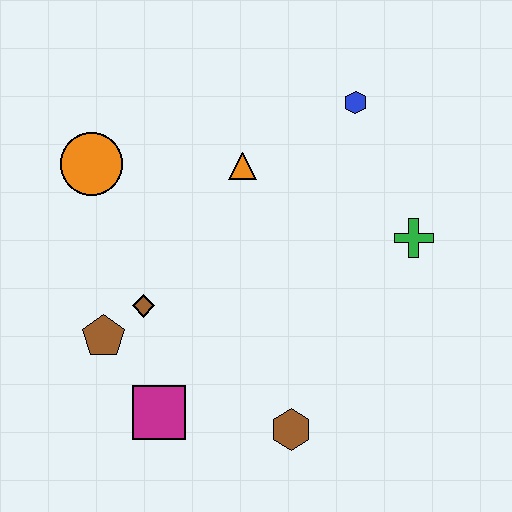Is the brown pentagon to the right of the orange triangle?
No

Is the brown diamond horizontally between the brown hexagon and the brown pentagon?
Yes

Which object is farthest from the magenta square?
The blue hexagon is farthest from the magenta square.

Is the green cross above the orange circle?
No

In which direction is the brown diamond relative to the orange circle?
The brown diamond is below the orange circle.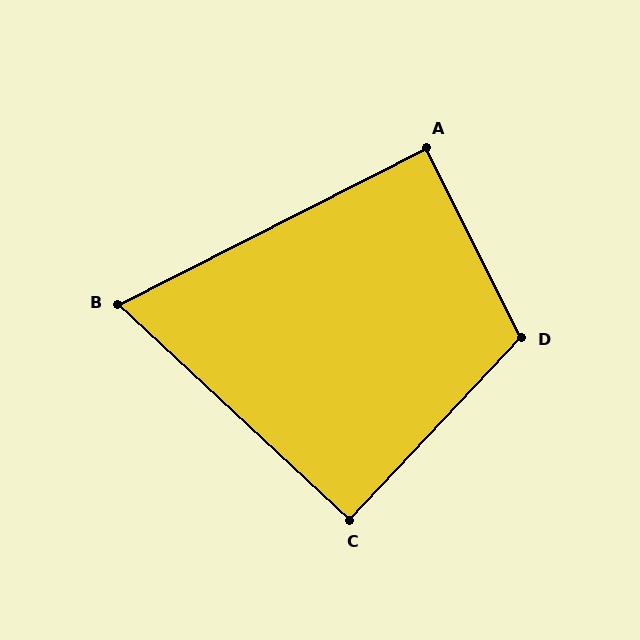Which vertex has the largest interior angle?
D, at approximately 110 degrees.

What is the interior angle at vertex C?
Approximately 90 degrees (approximately right).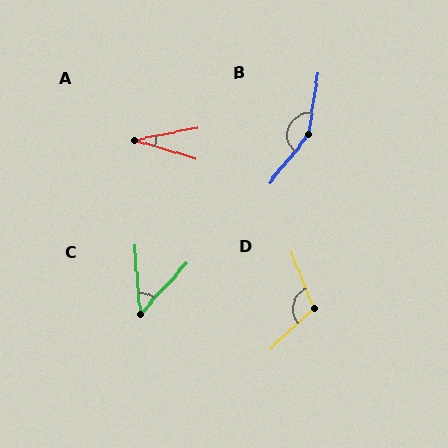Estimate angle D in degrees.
Approximately 112 degrees.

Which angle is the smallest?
A, at approximately 28 degrees.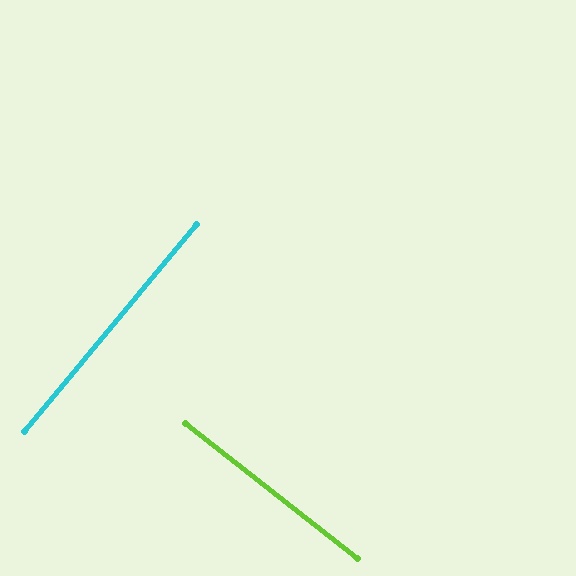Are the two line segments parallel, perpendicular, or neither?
Perpendicular — they meet at approximately 88°.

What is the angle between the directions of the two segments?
Approximately 88 degrees.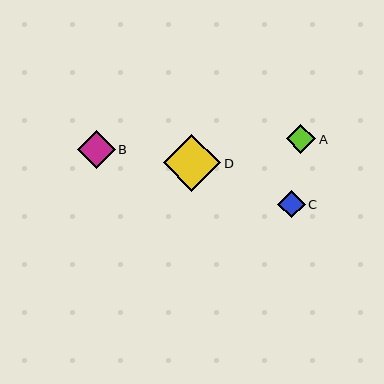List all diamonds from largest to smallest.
From largest to smallest: D, B, A, C.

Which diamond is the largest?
Diamond D is the largest with a size of approximately 58 pixels.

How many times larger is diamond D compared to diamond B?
Diamond D is approximately 1.5 times the size of diamond B.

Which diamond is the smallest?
Diamond C is the smallest with a size of approximately 27 pixels.